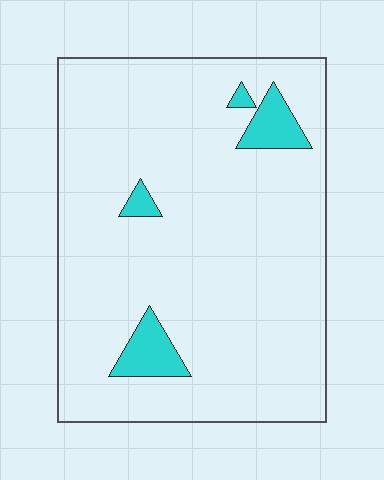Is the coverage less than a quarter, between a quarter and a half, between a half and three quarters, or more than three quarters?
Less than a quarter.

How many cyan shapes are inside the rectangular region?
4.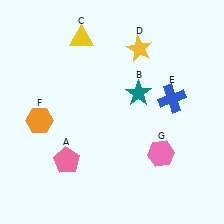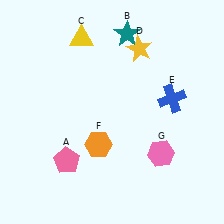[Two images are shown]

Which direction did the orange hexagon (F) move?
The orange hexagon (F) moved right.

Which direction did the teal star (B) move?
The teal star (B) moved up.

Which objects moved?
The objects that moved are: the teal star (B), the orange hexagon (F).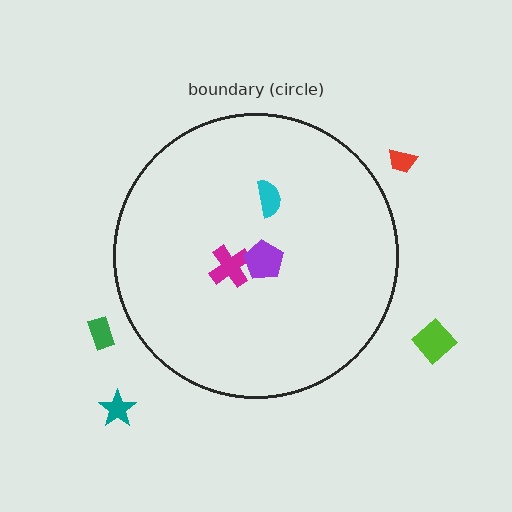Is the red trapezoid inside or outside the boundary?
Outside.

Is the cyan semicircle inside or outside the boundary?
Inside.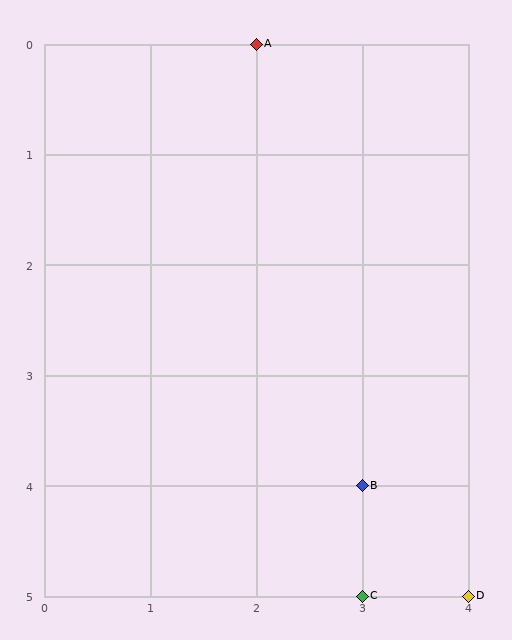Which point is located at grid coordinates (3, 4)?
Point B is at (3, 4).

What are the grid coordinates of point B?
Point B is at grid coordinates (3, 4).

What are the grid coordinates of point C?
Point C is at grid coordinates (3, 5).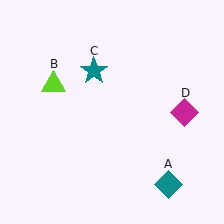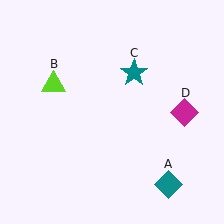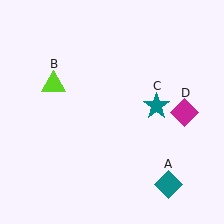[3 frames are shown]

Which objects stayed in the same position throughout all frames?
Teal diamond (object A) and lime triangle (object B) and magenta diamond (object D) remained stationary.